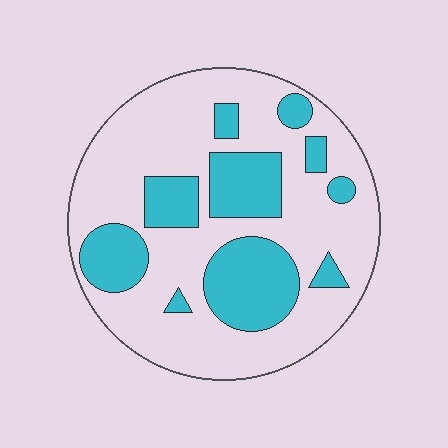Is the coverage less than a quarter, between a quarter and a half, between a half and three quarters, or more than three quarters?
Between a quarter and a half.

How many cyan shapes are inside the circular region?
10.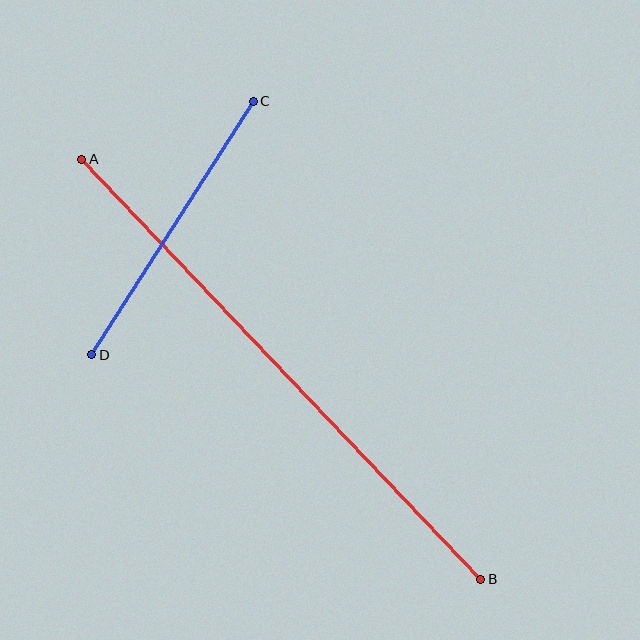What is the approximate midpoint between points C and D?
The midpoint is at approximately (172, 228) pixels.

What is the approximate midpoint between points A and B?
The midpoint is at approximately (281, 369) pixels.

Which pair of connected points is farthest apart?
Points A and B are farthest apart.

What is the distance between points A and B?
The distance is approximately 579 pixels.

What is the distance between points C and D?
The distance is approximately 301 pixels.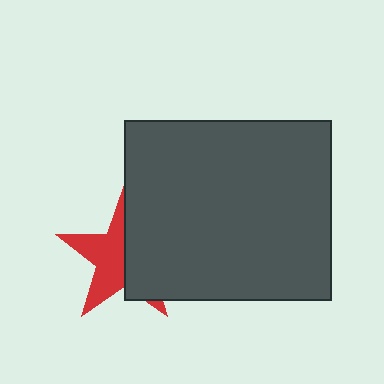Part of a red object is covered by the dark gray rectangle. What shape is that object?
It is a star.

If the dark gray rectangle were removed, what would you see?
You would see the complete red star.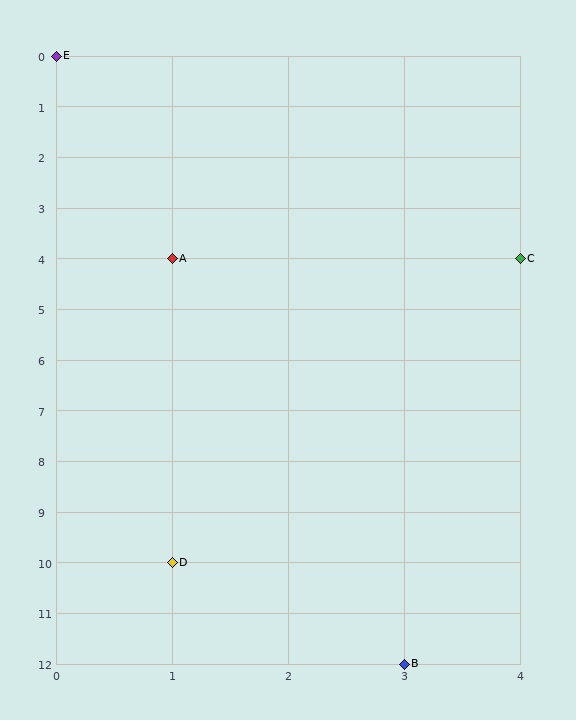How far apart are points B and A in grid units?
Points B and A are 2 columns and 8 rows apart (about 8.2 grid units diagonally).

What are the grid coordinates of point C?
Point C is at grid coordinates (4, 4).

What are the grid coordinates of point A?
Point A is at grid coordinates (1, 4).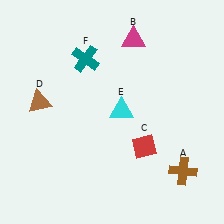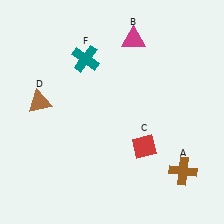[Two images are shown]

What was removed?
The cyan triangle (E) was removed in Image 2.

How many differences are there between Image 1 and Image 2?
There is 1 difference between the two images.